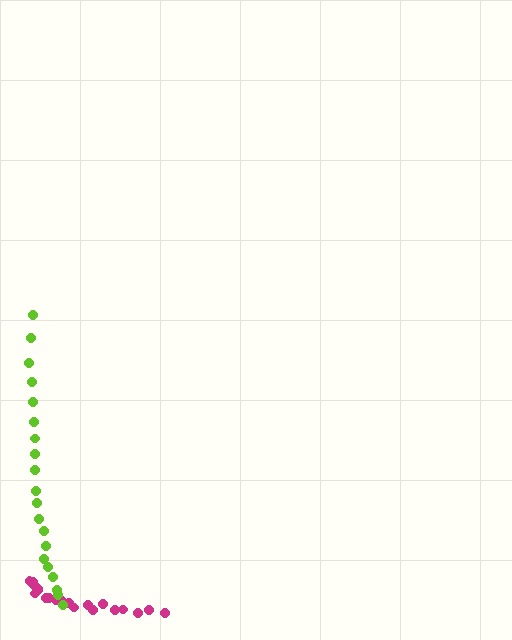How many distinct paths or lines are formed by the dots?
There are 2 distinct paths.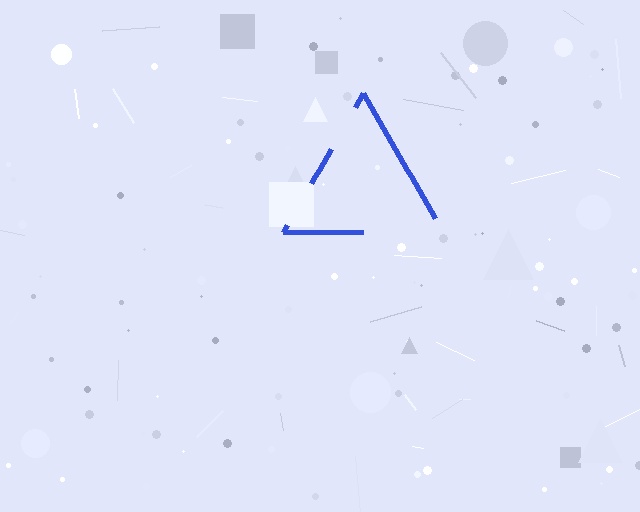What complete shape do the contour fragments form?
The contour fragments form a triangle.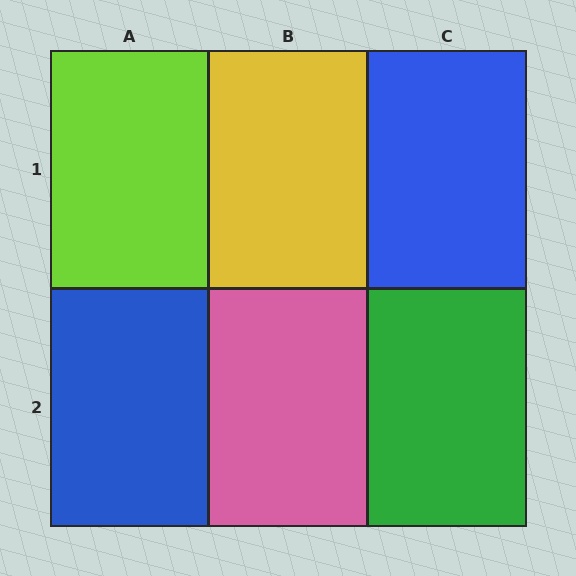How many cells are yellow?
1 cell is yellow.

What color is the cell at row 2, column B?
Pink.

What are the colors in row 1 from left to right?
Lime, yellow, blue.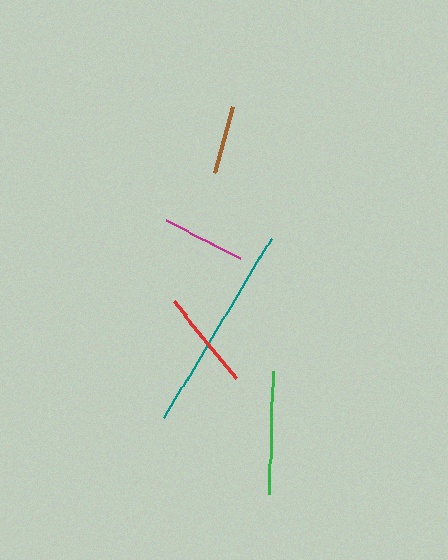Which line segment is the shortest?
The brown line is the shortest at approximately 69 pixels.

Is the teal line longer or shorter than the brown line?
The teal line is longer than the brown line.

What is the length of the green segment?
The green segment is approximately 123 pixels long.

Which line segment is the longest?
The teal line is the longest at approximately 209 pixels.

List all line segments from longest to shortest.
From longest to shortest: teal, green, red, magenta, brown.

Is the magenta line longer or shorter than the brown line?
The magenta line is longer than the brown line.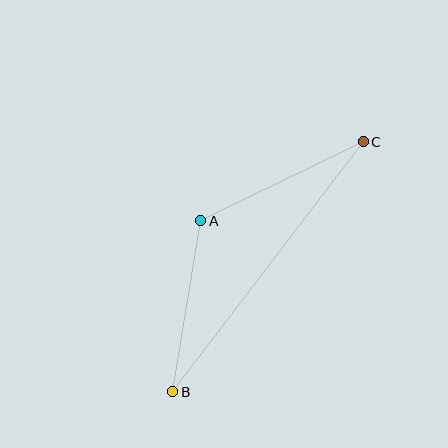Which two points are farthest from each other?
Points B and C are farthest from each other.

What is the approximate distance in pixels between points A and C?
The distance between A and C is approximately 181 pixels.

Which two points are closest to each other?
Points A and B are closest to each other.